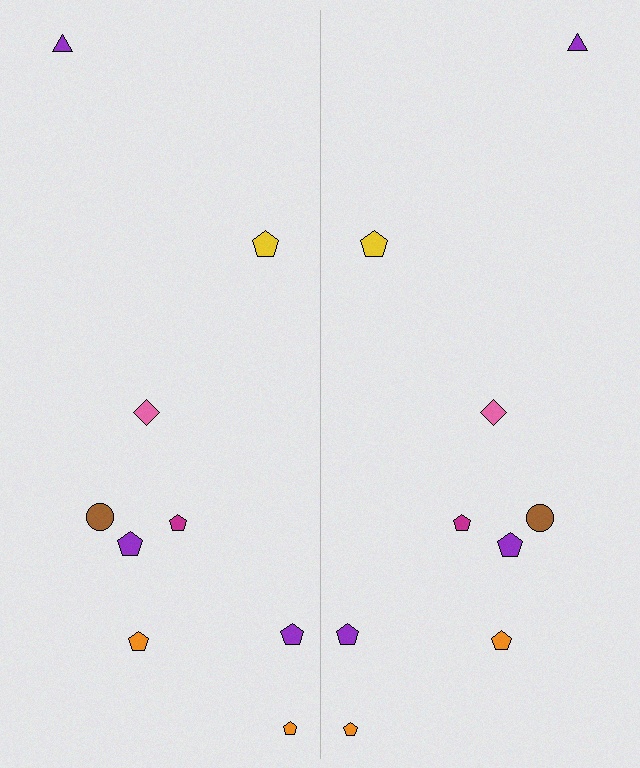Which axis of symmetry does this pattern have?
The pattern has a vertical axis of symmetry running through the center of the image.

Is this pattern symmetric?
Yes, this pattern has bilateral (reflection) symmetry.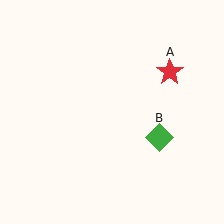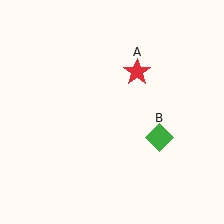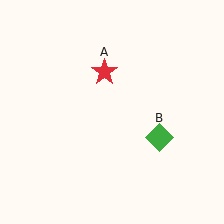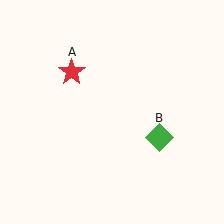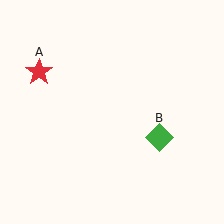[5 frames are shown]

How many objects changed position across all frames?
1 object changed position: red star (object A).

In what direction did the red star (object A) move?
The red star (object A) moved left.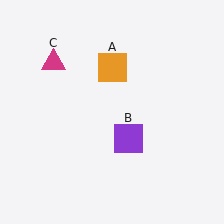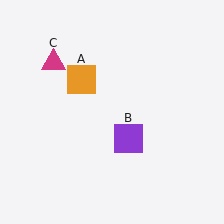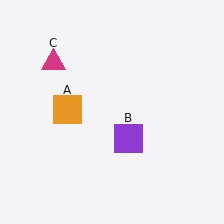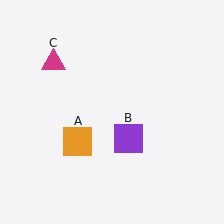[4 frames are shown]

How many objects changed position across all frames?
1 object changed position: orange square (object A).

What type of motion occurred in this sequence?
The orange square (object A) rotated counterclockwise around the center of the scene.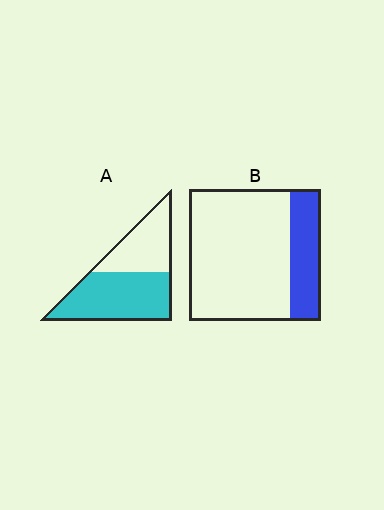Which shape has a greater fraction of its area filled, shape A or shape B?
Shape A.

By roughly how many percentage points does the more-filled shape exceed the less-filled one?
By roughly 35 percentage points (A over B).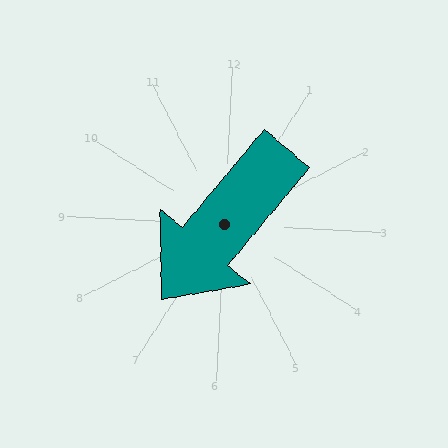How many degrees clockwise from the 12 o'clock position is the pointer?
Approximately 217 degrees.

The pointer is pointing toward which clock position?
Roughly 7 o'clock.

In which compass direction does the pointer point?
Southwest.